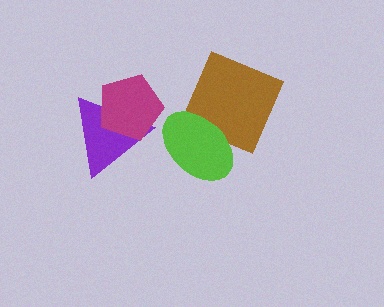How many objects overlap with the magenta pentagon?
1 object overlaps with the magenta pentagon.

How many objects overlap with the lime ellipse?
1 object overlaps with the lime ellipse.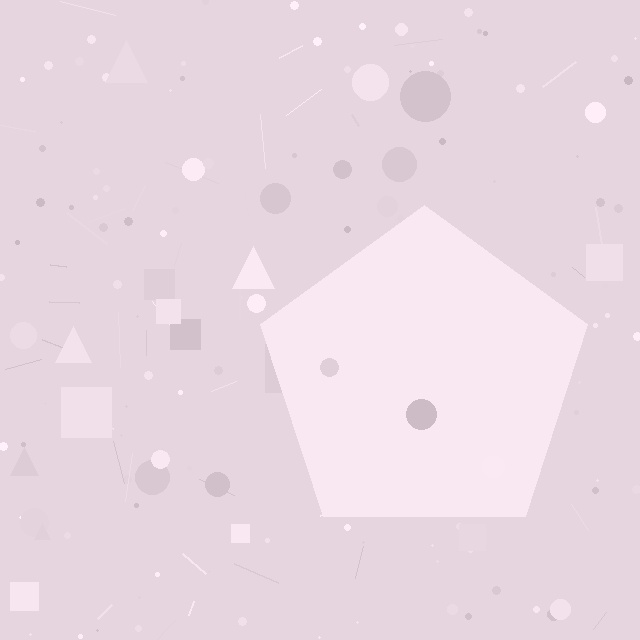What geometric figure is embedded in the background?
A pentagon is embedded in the background.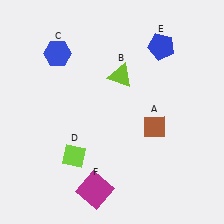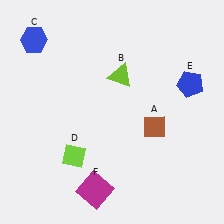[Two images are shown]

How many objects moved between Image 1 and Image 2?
2 objects moved between the two images.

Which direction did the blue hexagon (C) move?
The blue hexagon (C) moved left.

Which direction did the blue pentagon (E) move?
The blue pentagon (E) moved down.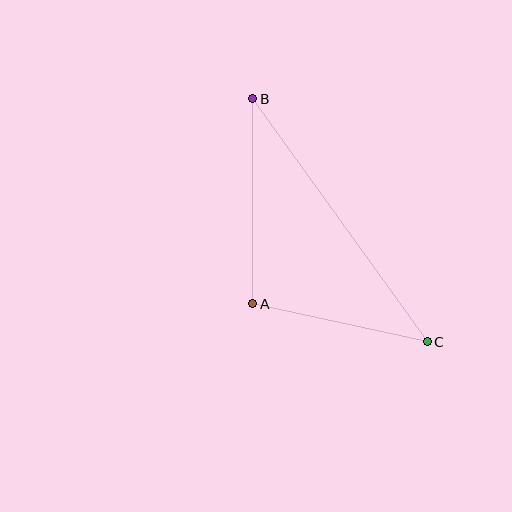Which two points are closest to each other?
Points A and C are closest to each other.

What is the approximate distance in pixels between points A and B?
The distance between A and B is approximately 205 pixels.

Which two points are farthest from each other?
Points B and C are farthest from each other.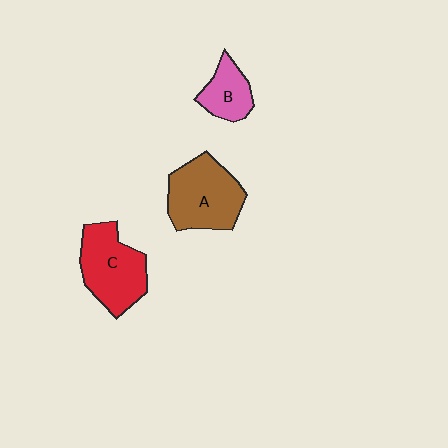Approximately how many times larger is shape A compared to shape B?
Approximately 1.9 times.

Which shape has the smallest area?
Shape B (pink).